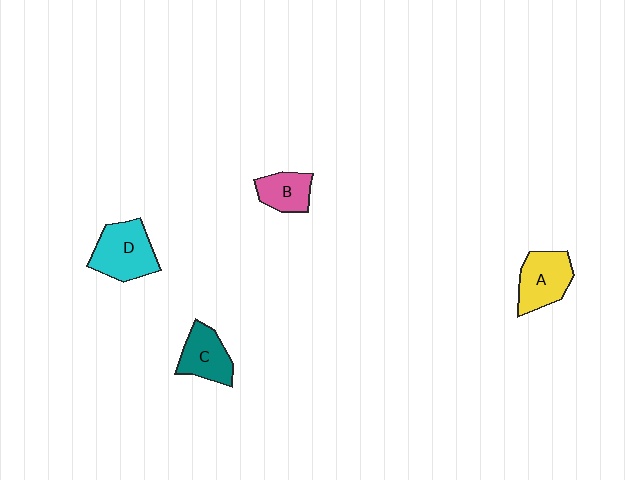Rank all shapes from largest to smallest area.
From largest to smallest: D (cyan), A (yellow), C (teal), B (pink).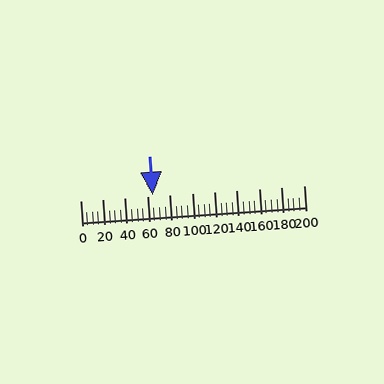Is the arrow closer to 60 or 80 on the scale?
The arrow is closer to 60.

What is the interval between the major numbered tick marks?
The major tick marks are spaced 20 units apart.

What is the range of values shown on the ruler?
The ruler shows values from 0 to 200.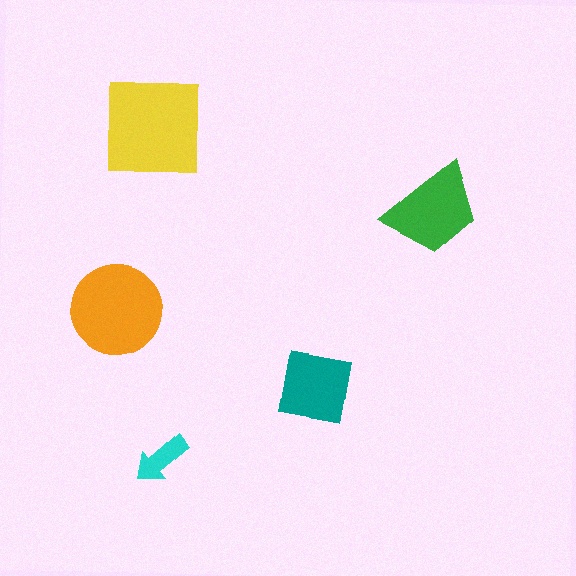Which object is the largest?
The yellow square.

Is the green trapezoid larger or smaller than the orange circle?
Smaller.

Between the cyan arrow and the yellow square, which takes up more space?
The yellow square.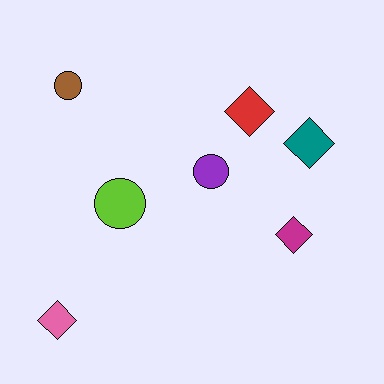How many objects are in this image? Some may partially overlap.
There are 7 objects.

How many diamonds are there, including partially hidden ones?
There are 4 diamonds.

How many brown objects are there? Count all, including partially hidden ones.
There is 1 brown object.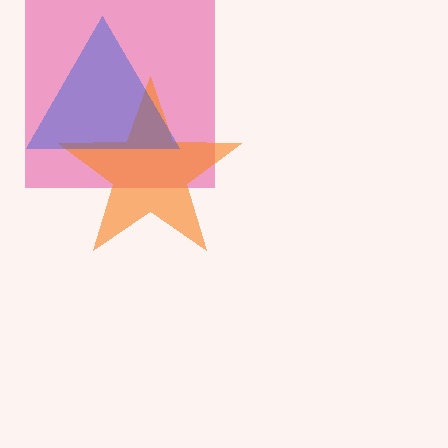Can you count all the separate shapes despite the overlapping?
Yes, there are 3 separate shapes.